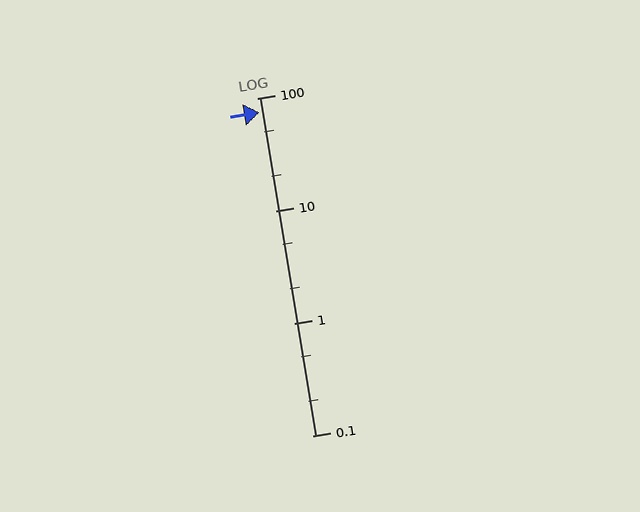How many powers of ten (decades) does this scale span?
The scale spans 3 decades, from 0.1 to 100.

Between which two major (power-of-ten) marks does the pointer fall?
The pointer is between 10 and 100.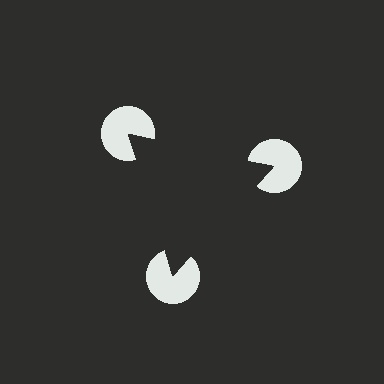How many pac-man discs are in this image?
There are 3 — one at each vertex of the illusory triangle.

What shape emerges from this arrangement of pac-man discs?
An illusory triangle — its edges are inferred from the aligned wedge cuts in the pac-man discs, not physically drawn.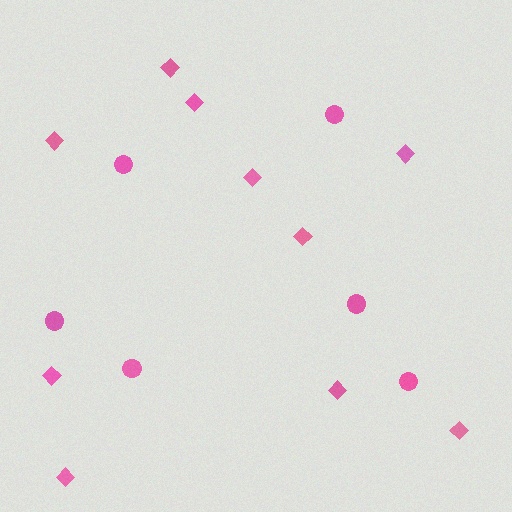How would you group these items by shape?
There are 2 groups: one group of circles (6) and one group of diamonds (10).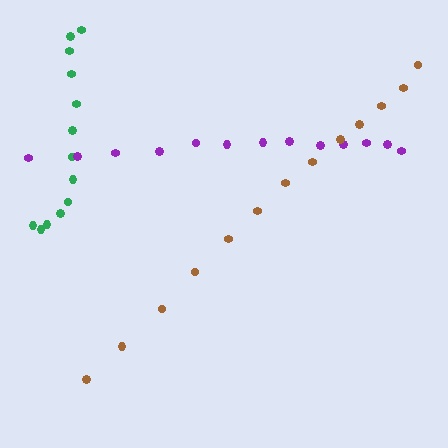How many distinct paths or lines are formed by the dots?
There are 3 distinct paths.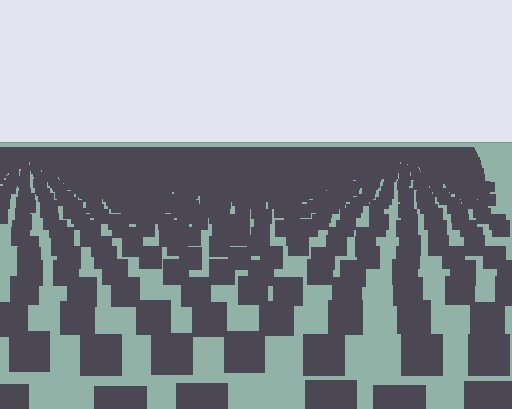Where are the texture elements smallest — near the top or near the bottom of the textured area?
Near the top.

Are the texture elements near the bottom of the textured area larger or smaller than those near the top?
Larger. Near the bottom, elements are closer to the viewer and appear at a bigger on-screen size.